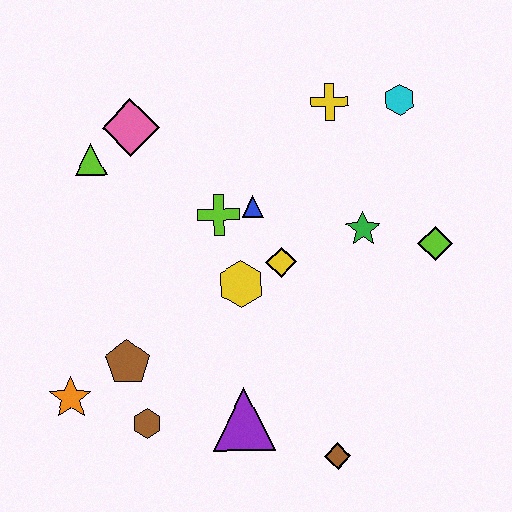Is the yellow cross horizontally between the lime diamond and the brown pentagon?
Yes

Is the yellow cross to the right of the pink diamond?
Yes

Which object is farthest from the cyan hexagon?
The orange star is farthest from the cyan hexagon.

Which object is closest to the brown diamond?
The purple triangle is closest to the brown diamond.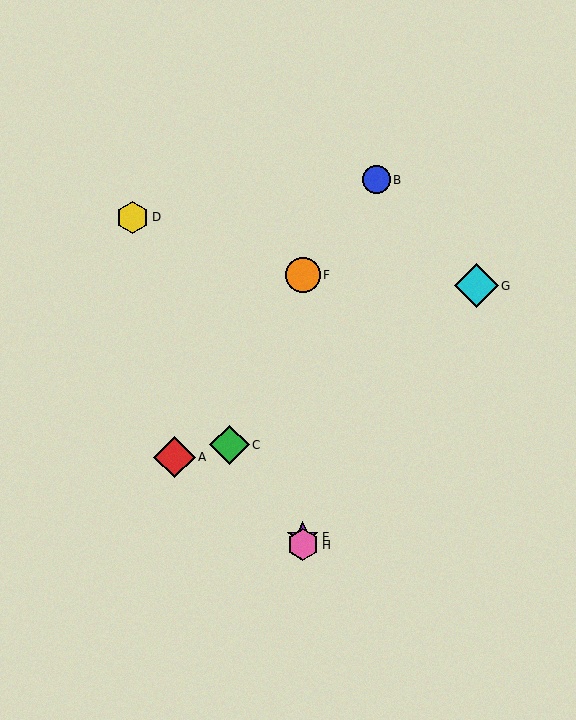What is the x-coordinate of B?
Object B is at x≈376.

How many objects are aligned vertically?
3 objects (E, F, H) are aligned vertically.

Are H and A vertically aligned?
No, H is at x≈303 and A is at x≈174.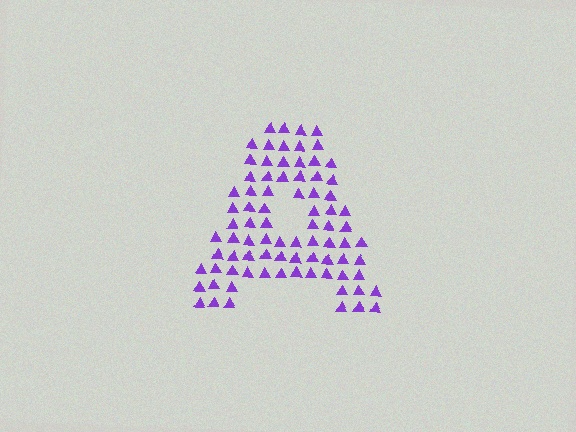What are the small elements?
The small elements are triangles.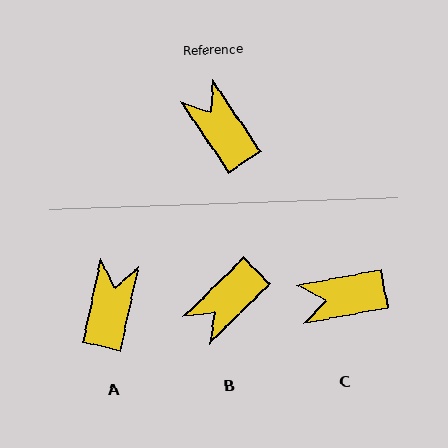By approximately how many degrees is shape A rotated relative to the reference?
Approximately 46 degrees clockwise.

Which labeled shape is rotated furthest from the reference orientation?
B, about 100 degrees away.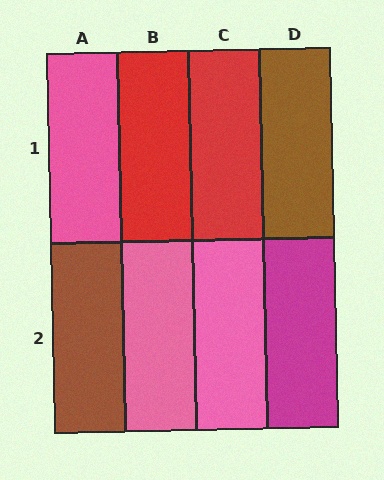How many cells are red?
2 cells are red.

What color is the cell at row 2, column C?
Pink.